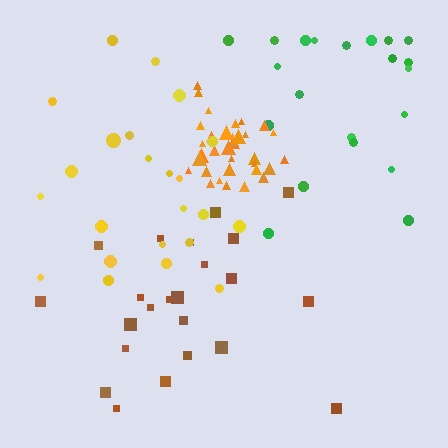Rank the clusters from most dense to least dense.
orange, brown, green, yellow.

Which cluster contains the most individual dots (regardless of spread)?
Orange (34).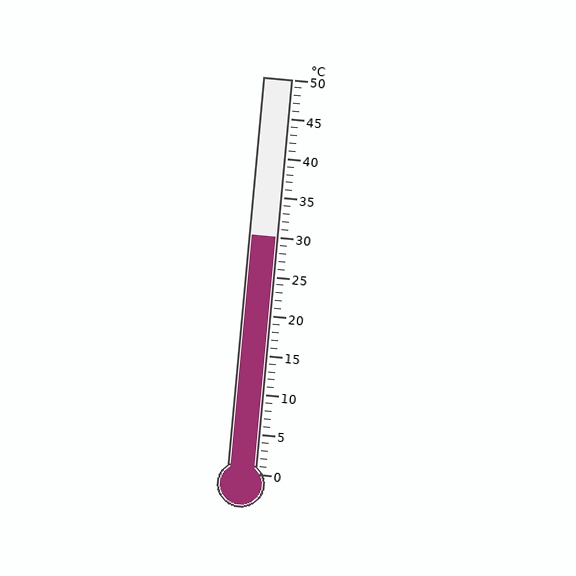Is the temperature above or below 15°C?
The temperature is above 15°C.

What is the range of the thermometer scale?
The thermometer scale ranges from 0°C to 50°C.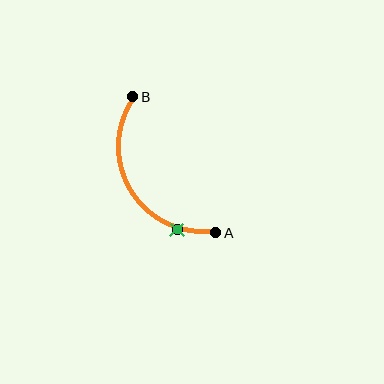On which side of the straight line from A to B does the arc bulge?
The arc bulges to the left of the straight line connecting A and B.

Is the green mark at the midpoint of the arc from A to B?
No. The green mark lies on the arc but is closer to endpoint A. The arc midpoint would be at the point on the curve equidistant along the arc from both A and B.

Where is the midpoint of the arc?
The arc midpoint is the point on the curve farthest from the straight line joining A and B. It sits to the left of that line.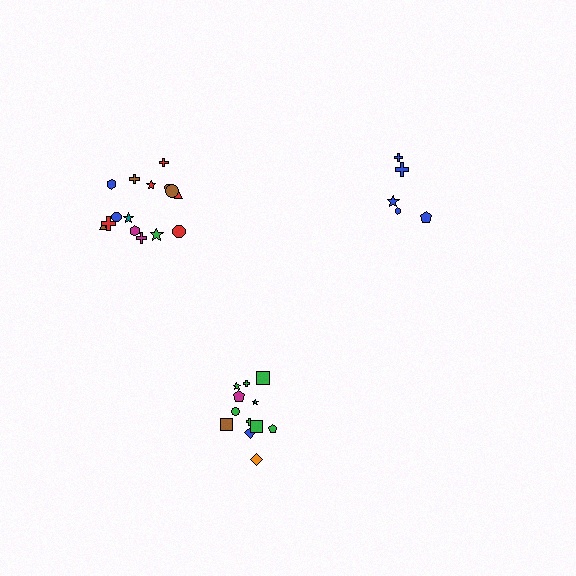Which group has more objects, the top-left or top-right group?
The top-left group.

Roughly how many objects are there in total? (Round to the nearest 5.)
Roughly 30 objects in total.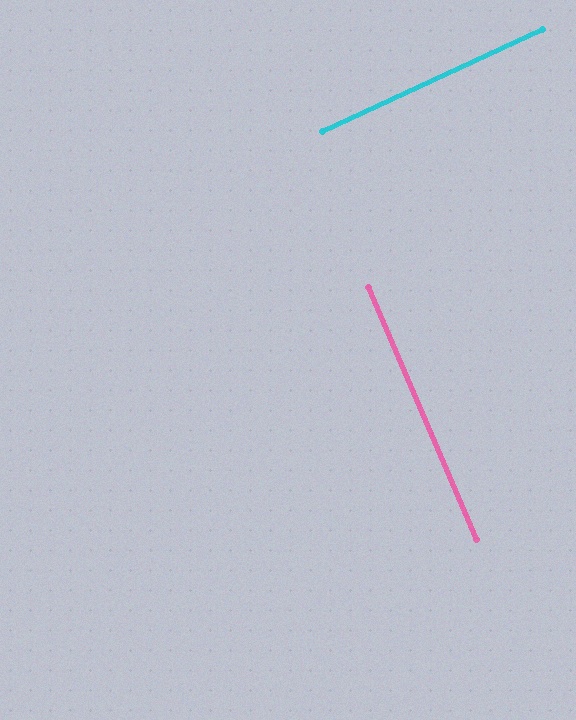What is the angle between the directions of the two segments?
Approximately 88 degrees.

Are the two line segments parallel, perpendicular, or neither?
Perpendicular — they meet at approximately 88°.